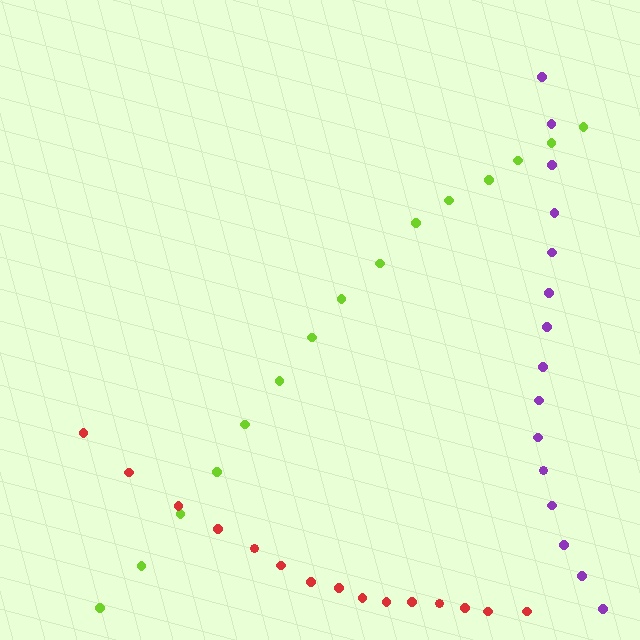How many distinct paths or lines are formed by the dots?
There are 3 distinct paths.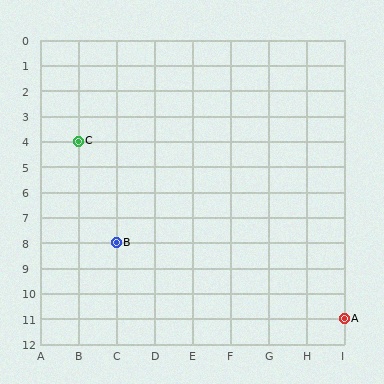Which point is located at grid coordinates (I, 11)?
Point A is at (I, 11).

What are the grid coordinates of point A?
Point A is at grid coordinates (I, 11).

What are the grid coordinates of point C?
Point C is at grid coordinates (B, 4).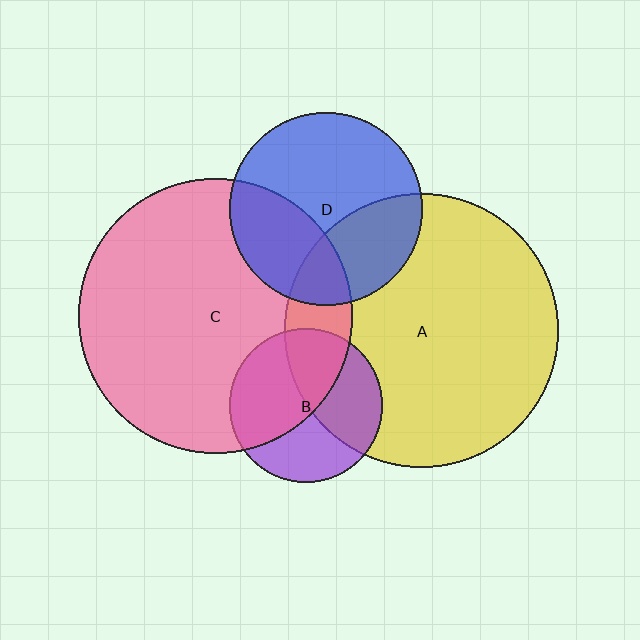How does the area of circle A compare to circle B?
Approximately 3.2 times.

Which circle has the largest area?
Circle C (pink).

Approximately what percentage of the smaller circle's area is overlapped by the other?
Approximately 50%.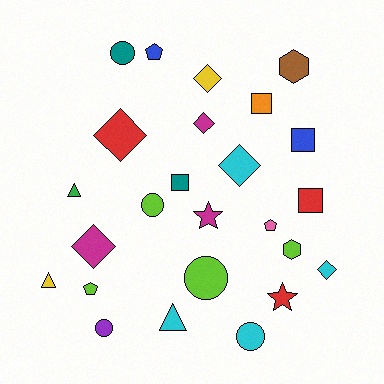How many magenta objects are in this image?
There are 3 magenta objects.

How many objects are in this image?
There are 25 objects.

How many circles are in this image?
There are 5 circles.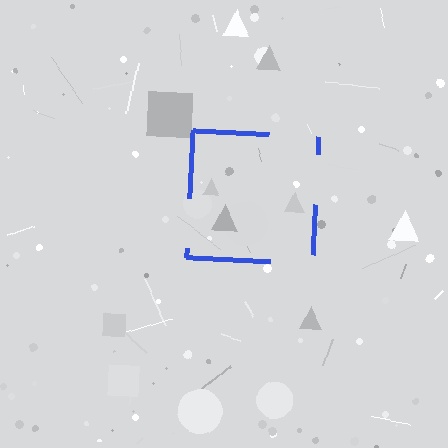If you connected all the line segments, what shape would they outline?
They would outline a square.